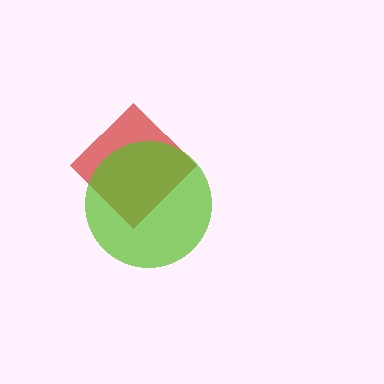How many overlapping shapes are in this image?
There are 2 overlapping shapes in the image.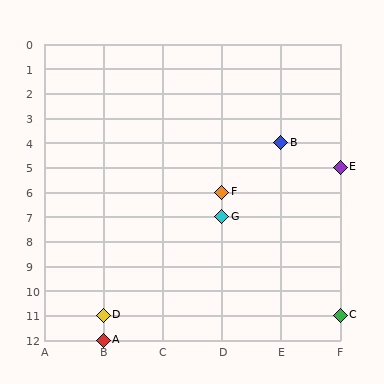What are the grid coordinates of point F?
Point F is at grid coordinates (D, 6).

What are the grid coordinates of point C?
Point C is at grid coordinates (F, 11).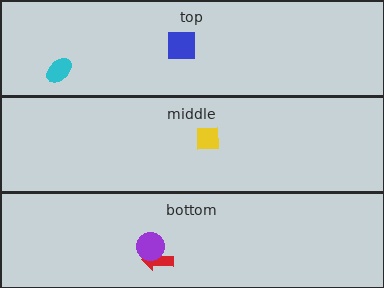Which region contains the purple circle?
The bottom region.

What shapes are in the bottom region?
The red arrow, the purple circle.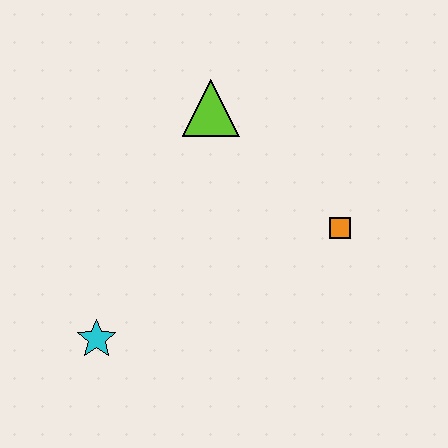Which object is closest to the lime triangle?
The orange square is closest to the lime triangle.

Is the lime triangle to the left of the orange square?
Yes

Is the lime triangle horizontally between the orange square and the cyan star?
Yes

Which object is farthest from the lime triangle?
The cyan star is farthest from the lime triangle.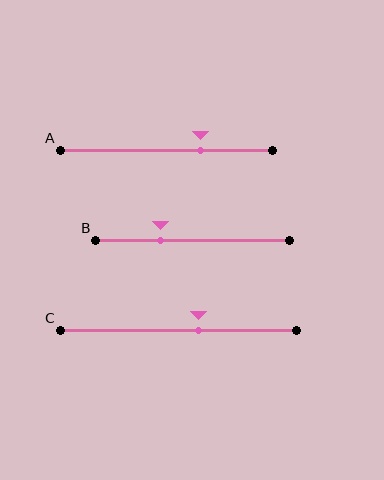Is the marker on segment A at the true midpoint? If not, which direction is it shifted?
No, the marker on segment A is shifted to the right by about 16% of the segment length.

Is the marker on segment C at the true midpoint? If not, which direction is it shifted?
No, the marker on segment C is shifted to the right by about 9% of the segment length.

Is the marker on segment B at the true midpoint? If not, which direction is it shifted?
No, the marker on segment B is shifted to the left by about 17% of the segment length.